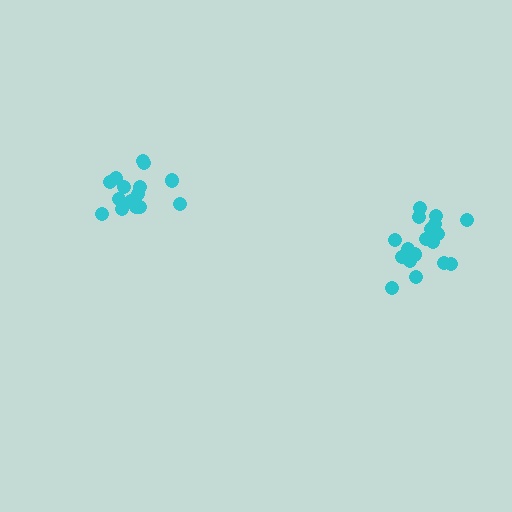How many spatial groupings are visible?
There are 2 spatial groupings.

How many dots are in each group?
Group 1: 18 dots, Group 2: 15 dots (33 total).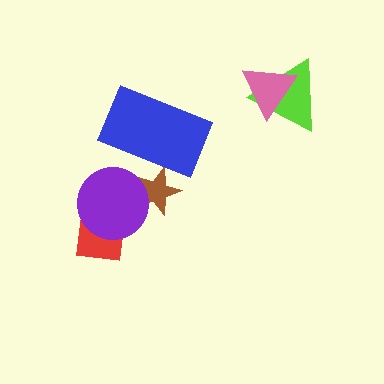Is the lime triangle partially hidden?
Yes, it is partially covered by another shape.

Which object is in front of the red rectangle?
The purple circle is in front of the red rectangle.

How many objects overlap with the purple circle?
2 objects overlap with the purple circle.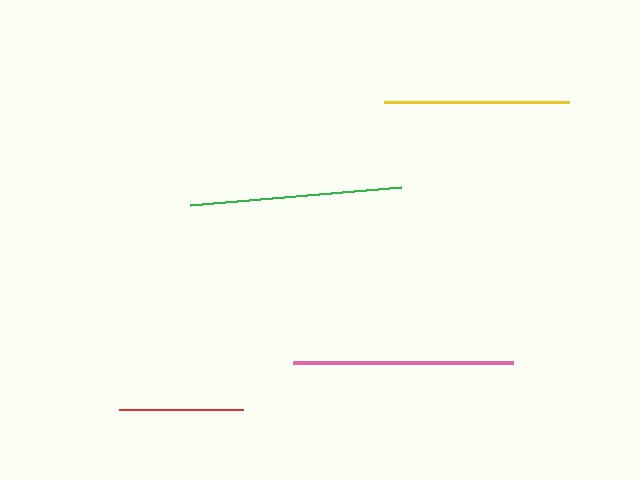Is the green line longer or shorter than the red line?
The green line is longer than the red line.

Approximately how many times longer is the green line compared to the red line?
The green line is approximately 1.7 times the length of the red line.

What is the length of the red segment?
The red segment is approximately 124 pixels long.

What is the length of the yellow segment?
The yellow segment is approximately 185 pixels long.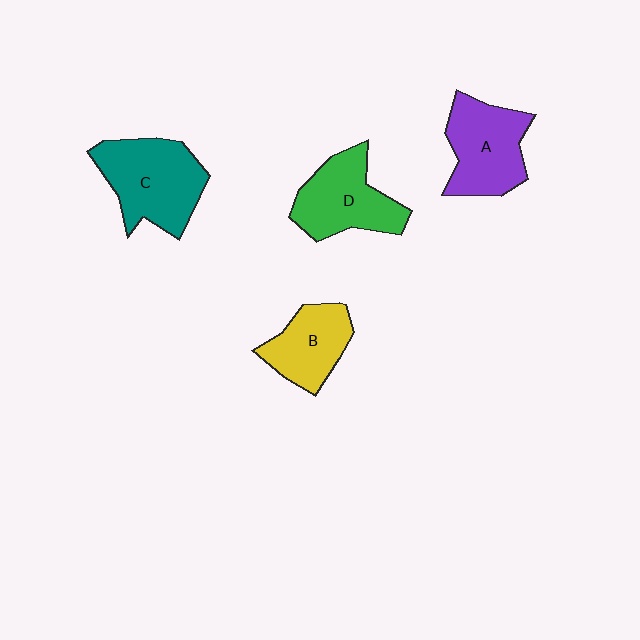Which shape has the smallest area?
Shape B (yellow).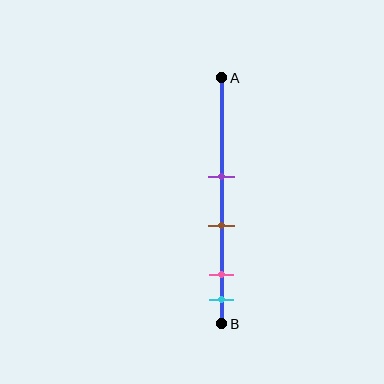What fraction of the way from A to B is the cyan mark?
The cyan mark is approximately 90% (0.9) of the way from A to B.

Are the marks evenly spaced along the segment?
No, the marks are not evenly spaced.